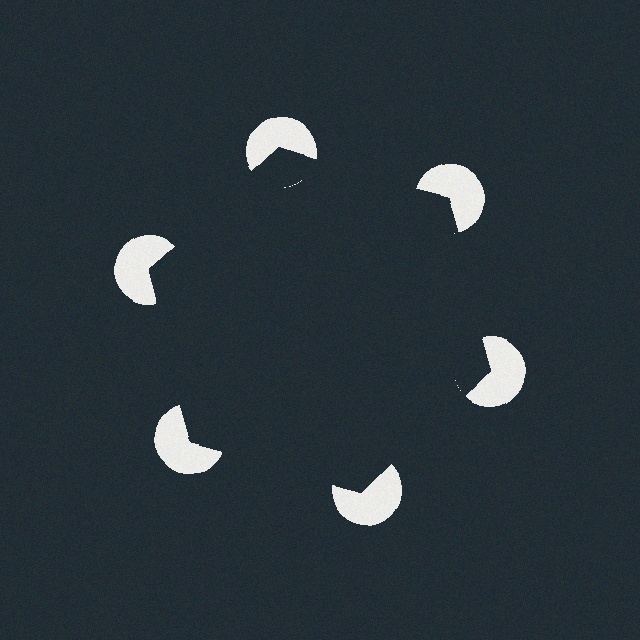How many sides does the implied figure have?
6 sides.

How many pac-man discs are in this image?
There are 6 — one at each vertex of the illusory hexagon.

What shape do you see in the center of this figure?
An illusory hexagon — its edges are inferred from the aligned wedge cuts in the pac-man discs, not physically drawn.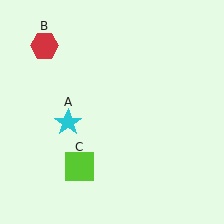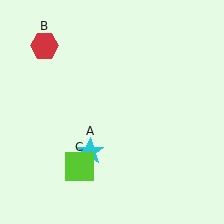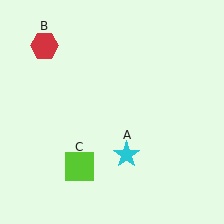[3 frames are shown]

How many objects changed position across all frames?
1 object changed position: cyan star (object A).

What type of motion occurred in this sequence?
The cyan star (object A) rotated counterclockwise around the center of the scene.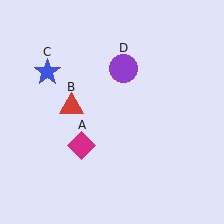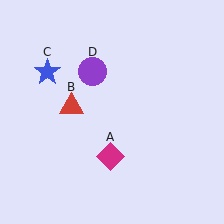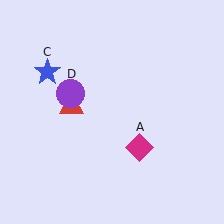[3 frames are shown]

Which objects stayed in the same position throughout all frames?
Red triangle (object B) and blue star (object C) remained stationary.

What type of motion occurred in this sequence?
The magenta diamond (object A), purple circle (object D) rotated counterclockwise around the center of the scene.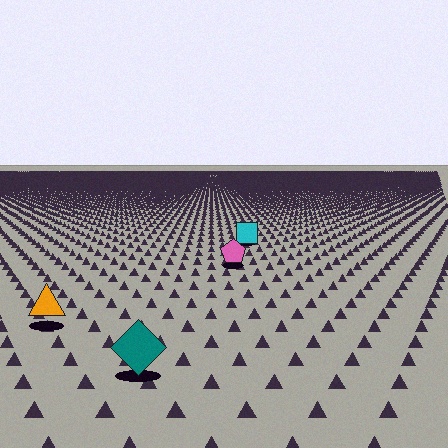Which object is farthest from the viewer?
The cyan square is farthest from the viewer. It appears smaller and the ground texture around it is denser.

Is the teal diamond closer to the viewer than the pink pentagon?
Yes. The teal diamond is closer — you can tell from the texture gradient: the ground texture is coarser near it.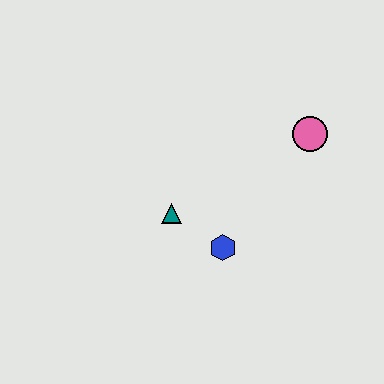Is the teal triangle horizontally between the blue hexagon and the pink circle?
No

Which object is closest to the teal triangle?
The blue hexagon is closest to the teal triangle.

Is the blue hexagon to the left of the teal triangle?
No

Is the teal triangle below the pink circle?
Yes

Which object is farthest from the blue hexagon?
The pink circle is farthest from the blue hexagon.